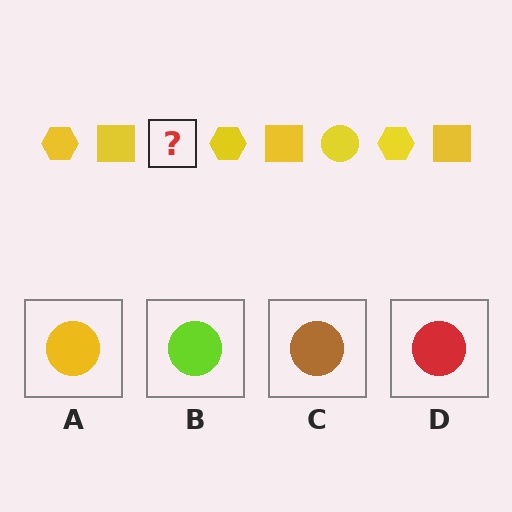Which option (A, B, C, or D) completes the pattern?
A.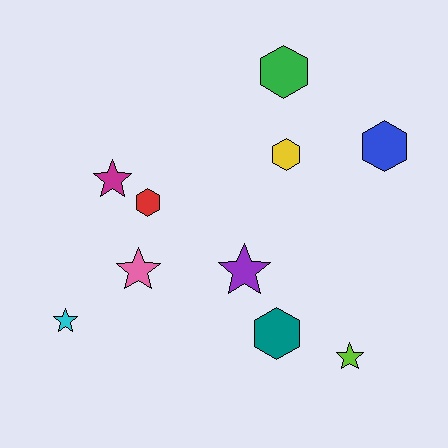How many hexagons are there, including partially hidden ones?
There are 5 hexagons.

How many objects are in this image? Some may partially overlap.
There are 10 objects.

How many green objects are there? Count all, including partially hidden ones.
There is 1 green object.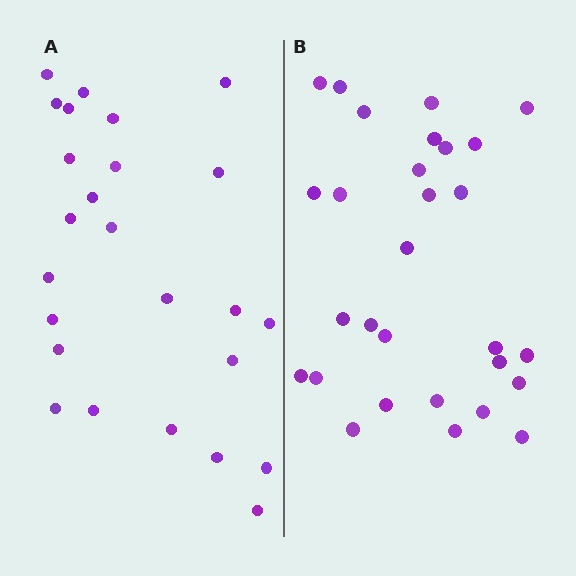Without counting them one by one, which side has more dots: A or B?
Region B (the right region) has more dots.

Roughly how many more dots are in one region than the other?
Region B has about 4 more dots than region A.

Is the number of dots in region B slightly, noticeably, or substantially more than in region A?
Region B has only slightly more — the two regions are fairly close. The ratio is roughly 1.2 to 1.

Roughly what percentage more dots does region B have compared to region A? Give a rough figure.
About 15% more.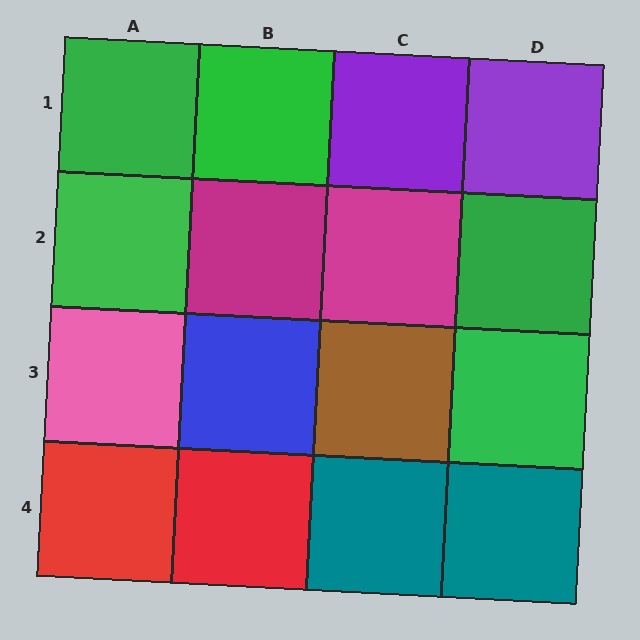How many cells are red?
2 cells are red.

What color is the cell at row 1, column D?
Purple.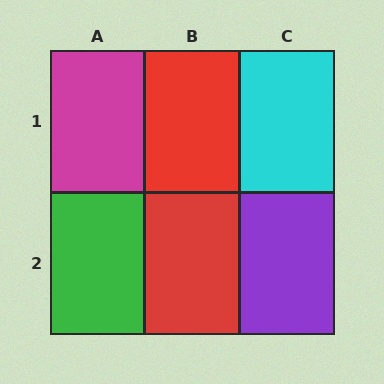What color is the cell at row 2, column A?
Green.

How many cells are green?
1 cell is green.